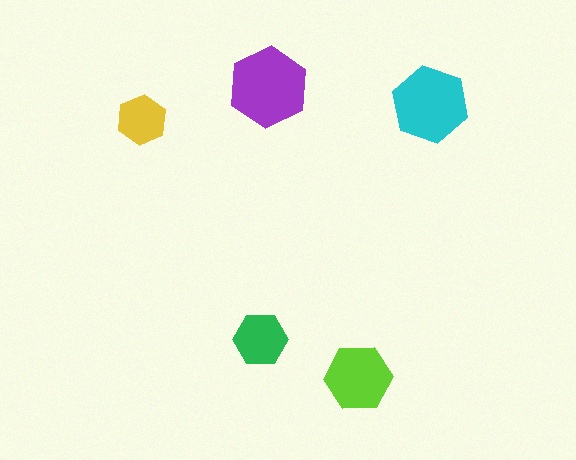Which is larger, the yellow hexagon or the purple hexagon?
The purple one.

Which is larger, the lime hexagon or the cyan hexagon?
The cyan one.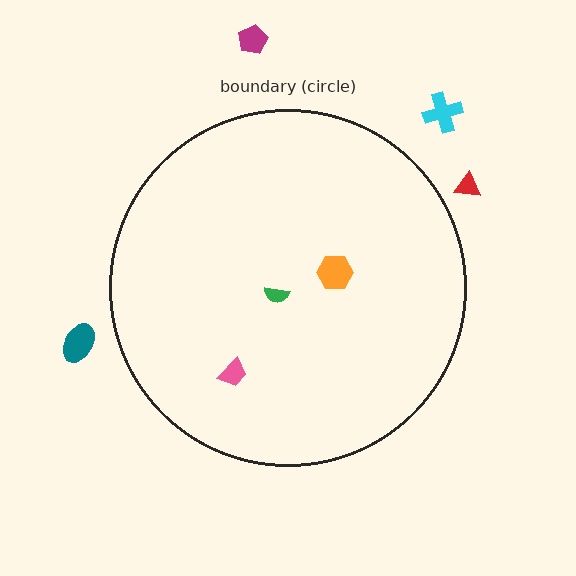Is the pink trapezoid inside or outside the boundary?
Inside.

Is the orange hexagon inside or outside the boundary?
Inside.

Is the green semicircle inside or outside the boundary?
Inside.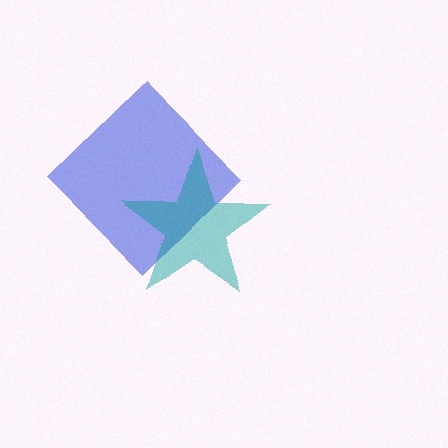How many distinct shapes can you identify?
There are 2 distinct shapes: a blue diamond, a teal star.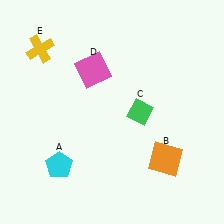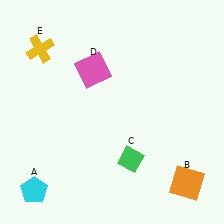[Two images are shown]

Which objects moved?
The objects that moved are: the cyan pentagon (A), the orange square (B), the green diamond (C).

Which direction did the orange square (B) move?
The orange square (B) moved down.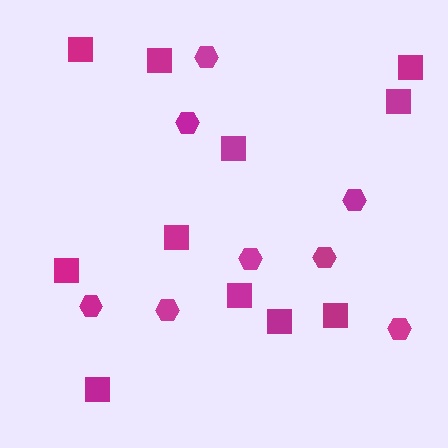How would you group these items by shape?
There are 2 groups: one group of hexagons (8) and one group of squares (11).